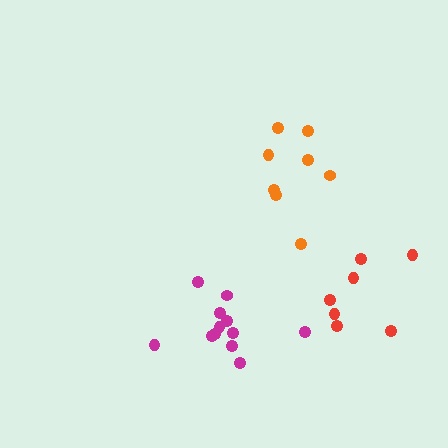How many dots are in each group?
Group 1: 8 dots, Group 2: 12 dots, Group 3: 7 dots (27 total).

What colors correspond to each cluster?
The clusters are colored: orange, magenta, red.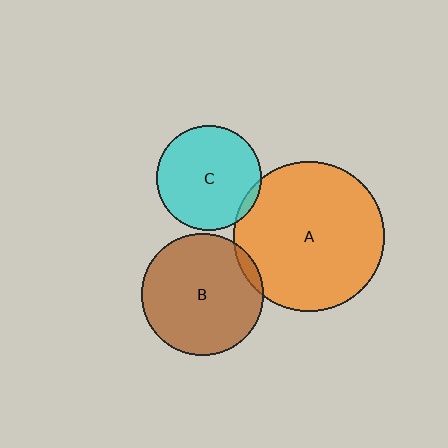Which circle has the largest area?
Circle A (orange).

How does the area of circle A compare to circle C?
Approximately 2.0 times.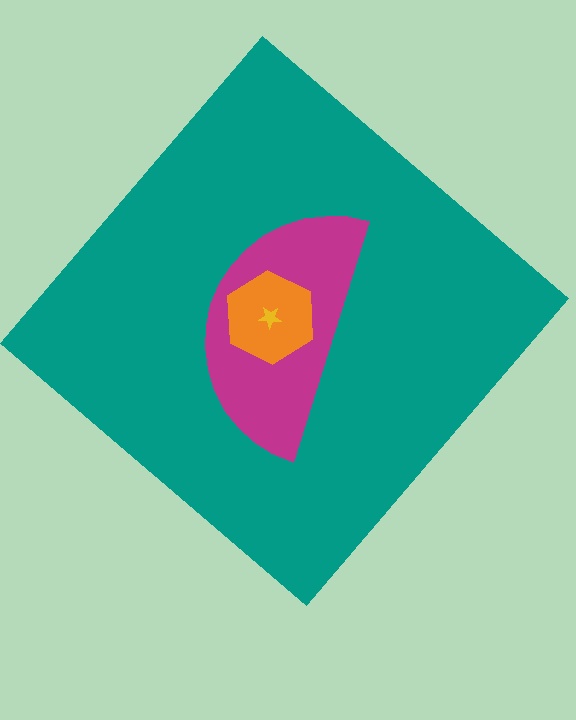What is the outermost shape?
The teal diamond.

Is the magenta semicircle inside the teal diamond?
Yes.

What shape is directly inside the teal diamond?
The magenta semicircle.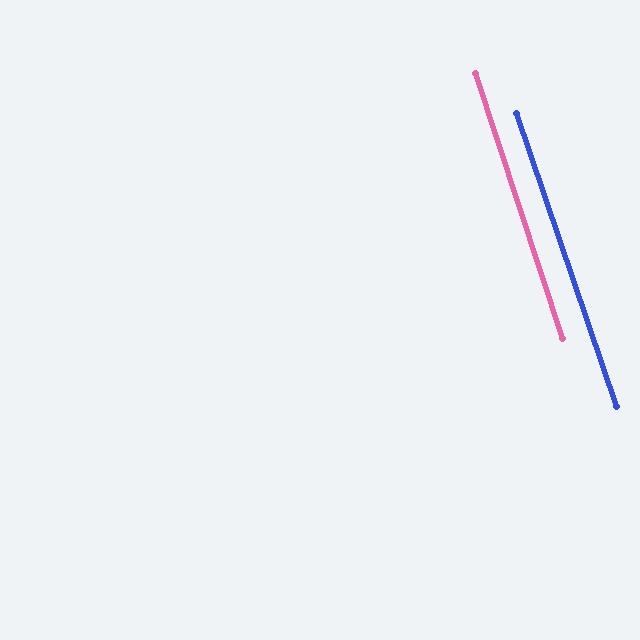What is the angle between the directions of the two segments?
Approximately 1 degree.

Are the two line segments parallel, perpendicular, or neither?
Parallel — their directions differ by only 0.5°.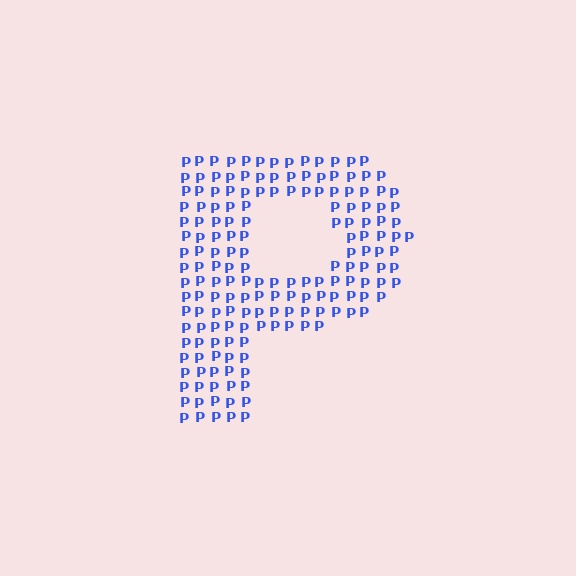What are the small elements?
The small elements are letter P's.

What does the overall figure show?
The overall figure shows the letter P.